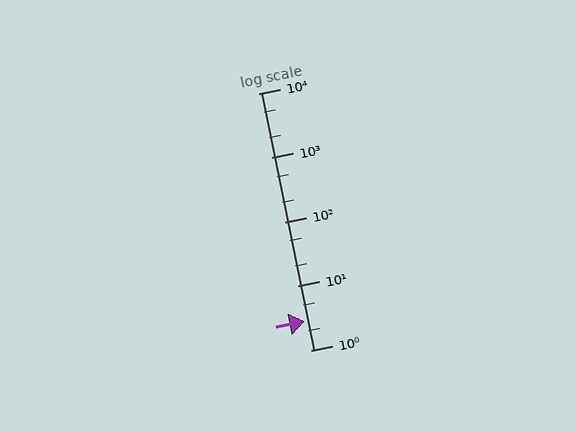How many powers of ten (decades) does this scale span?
The scale spans 4 decades, from 1 to 10000.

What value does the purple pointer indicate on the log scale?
The pointer indicates approximately 2.8.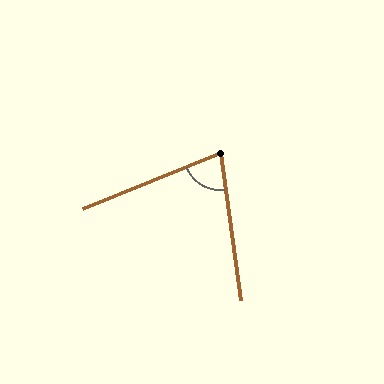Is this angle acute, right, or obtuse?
It is acute.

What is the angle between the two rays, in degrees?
Approximately 76 degrees.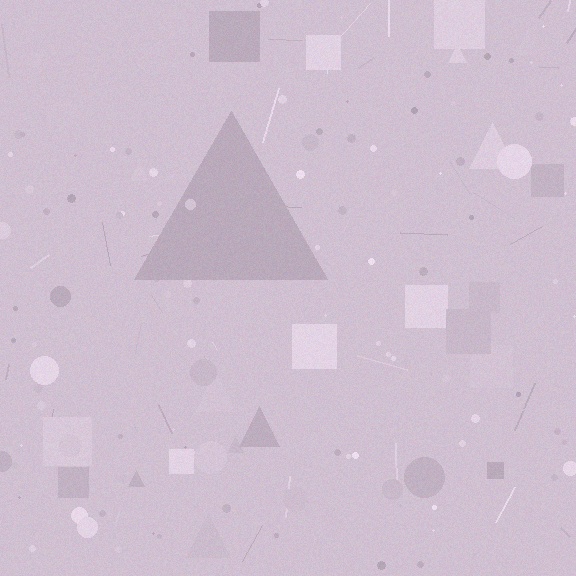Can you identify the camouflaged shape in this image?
The camouflaged shape is a triangle.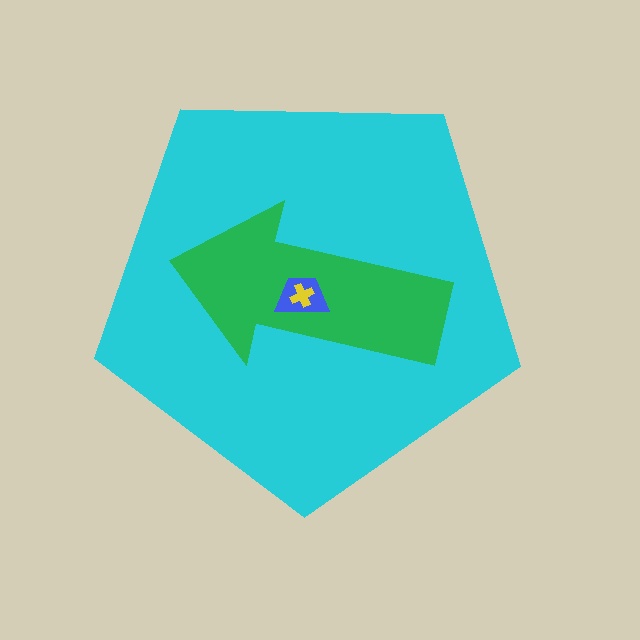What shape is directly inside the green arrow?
The blue trapezoid.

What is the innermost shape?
The yellow cross.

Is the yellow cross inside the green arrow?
Yes.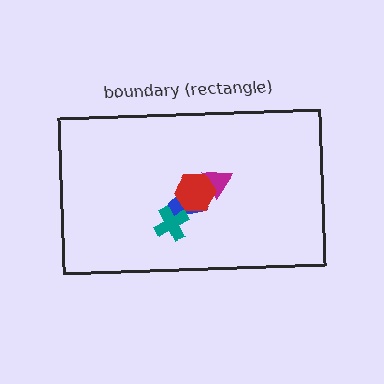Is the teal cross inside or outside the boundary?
Inside.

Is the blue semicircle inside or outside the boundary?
Inside.